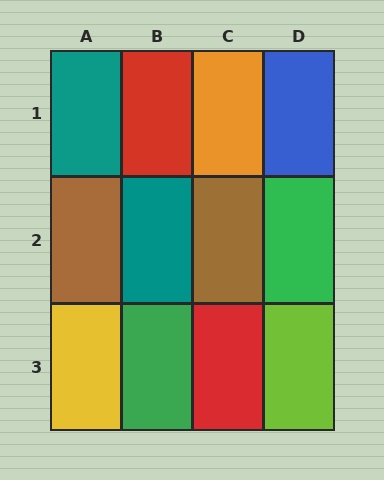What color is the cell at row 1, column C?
Orange.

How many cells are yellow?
1 cell is yellow.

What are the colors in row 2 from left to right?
Brown, teal, brown, green.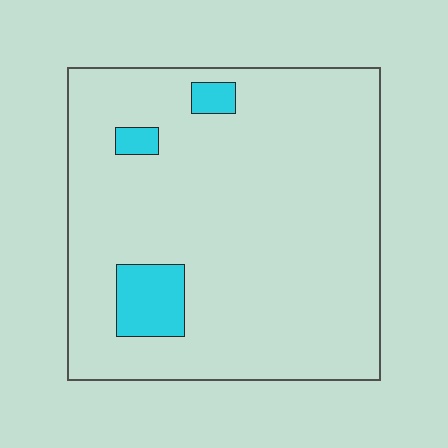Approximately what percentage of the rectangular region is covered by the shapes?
Approximately 10%.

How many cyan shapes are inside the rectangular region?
3.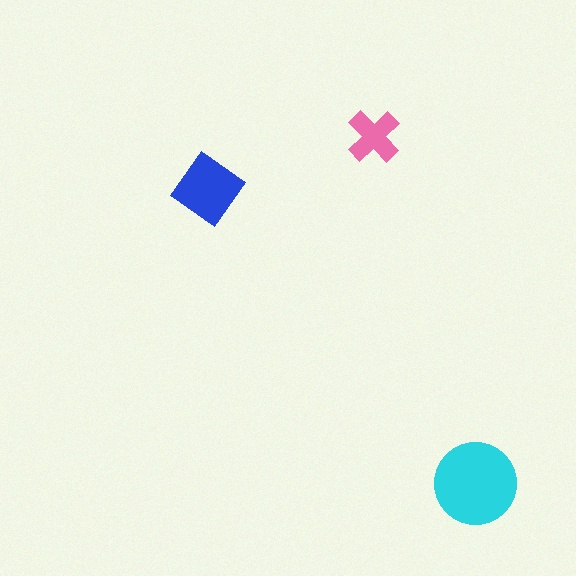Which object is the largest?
The cyan circle.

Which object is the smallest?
The pink cross.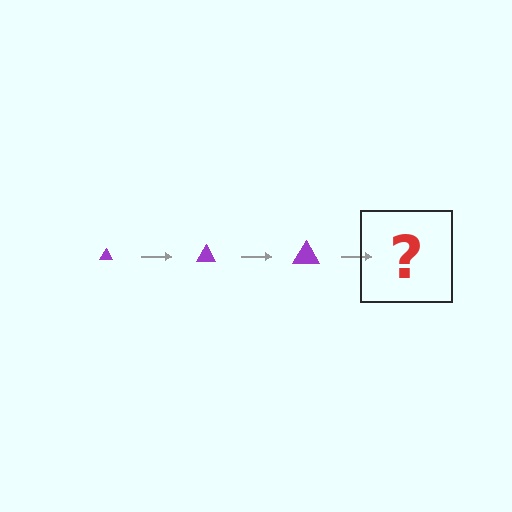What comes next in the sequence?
The next element should be a purple triangle, larger than the previous one.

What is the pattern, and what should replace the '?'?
The pattern is that the triangle gets progressively larger each step. The '?' should be a purple triangle, larger than the previous one.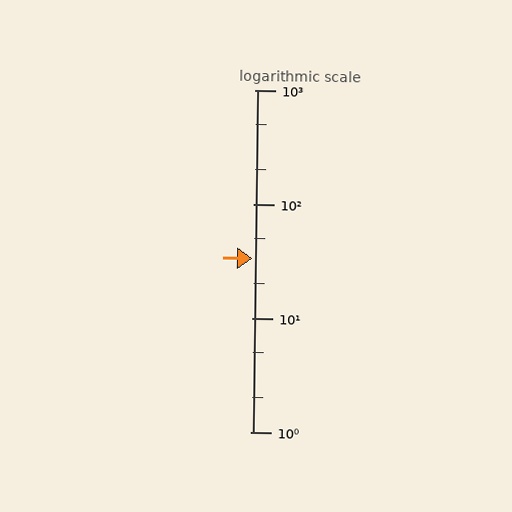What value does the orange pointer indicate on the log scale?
The pointer indicates approximately 33.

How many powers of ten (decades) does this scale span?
The scale spans 3 decades, from 1 to 1000.